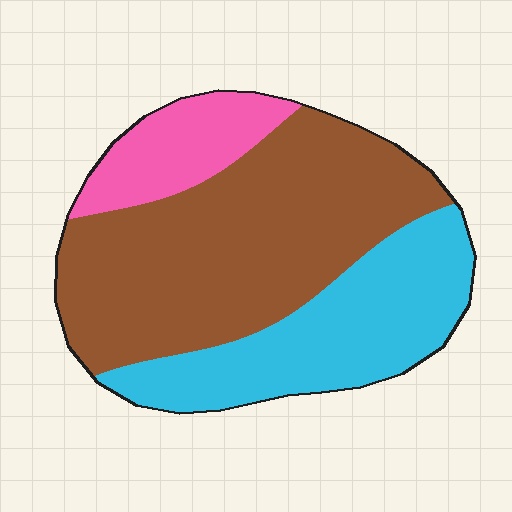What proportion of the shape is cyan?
Cyan takes up between a sixth and a third of the shape.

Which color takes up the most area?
Brown, at roughly 55%.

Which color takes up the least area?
Pink, at roughly 15%.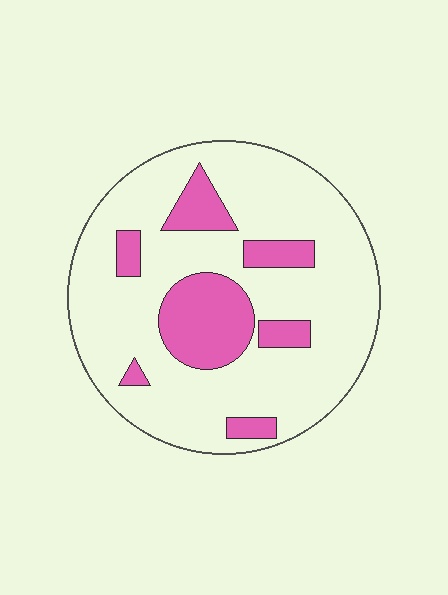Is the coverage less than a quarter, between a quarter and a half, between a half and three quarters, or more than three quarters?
Less than a quarter.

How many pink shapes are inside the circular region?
7.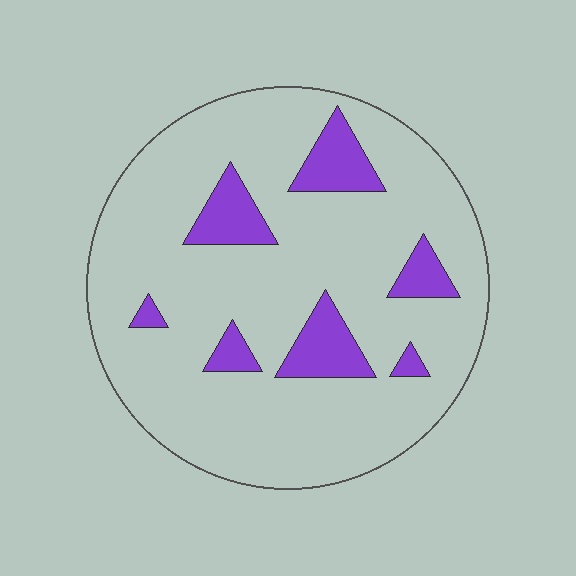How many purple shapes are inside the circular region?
7.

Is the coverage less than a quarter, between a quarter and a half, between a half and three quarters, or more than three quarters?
Less than a quarter.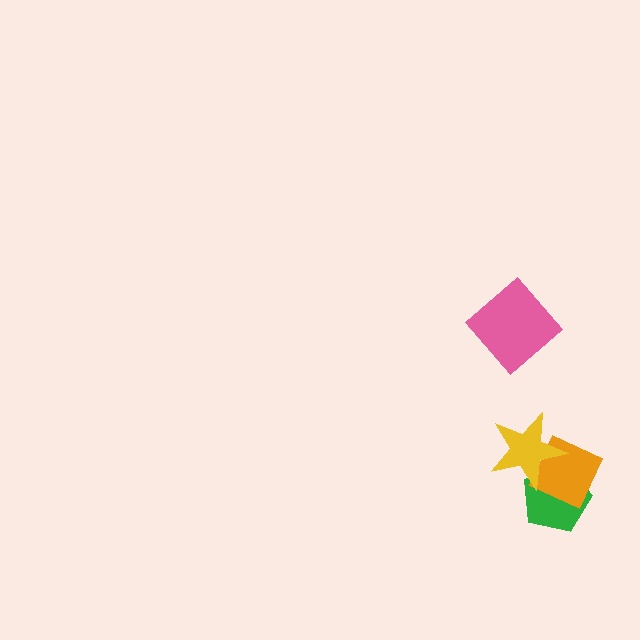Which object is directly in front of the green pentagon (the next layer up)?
The orange square is directly in front of the green pentagon.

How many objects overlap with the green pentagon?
2 objects overlap with the green pentagon.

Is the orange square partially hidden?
Yes, it is partially covered by another shape.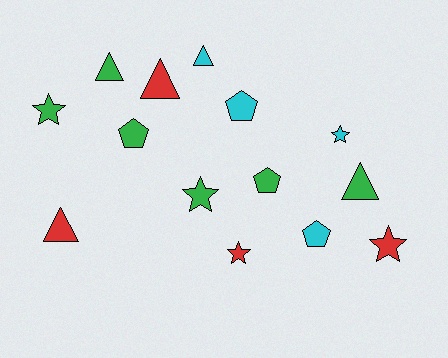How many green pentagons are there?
There are 2 green pentagons.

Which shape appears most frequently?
Triangle, with 5 objects.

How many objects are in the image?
There are 14 objects.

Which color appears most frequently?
Green, with 6 objects.